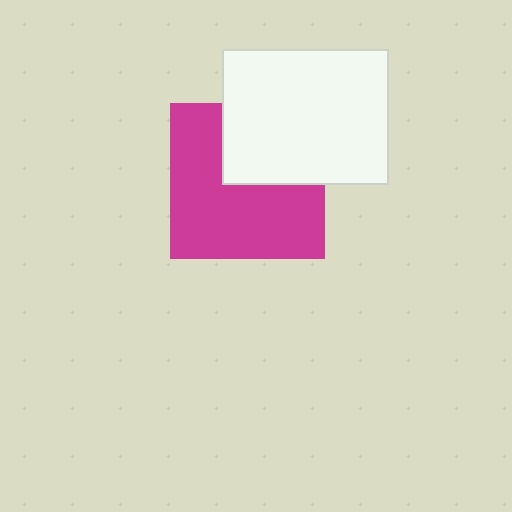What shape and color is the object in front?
The object in front is a white rectangle.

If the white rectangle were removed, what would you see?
You would see the complete magenta square.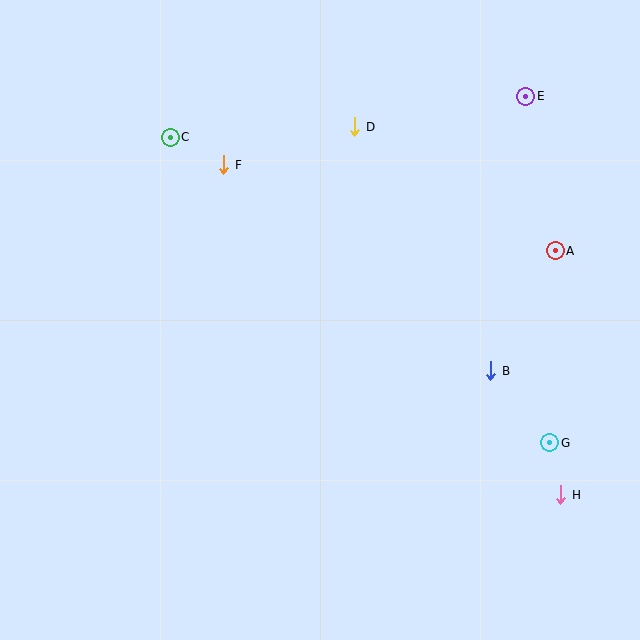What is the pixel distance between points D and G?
The distance between D and G is 371 pixels.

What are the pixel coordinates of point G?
Point G is at (550, 443).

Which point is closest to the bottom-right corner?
Point H is closest to the bottom-right corner.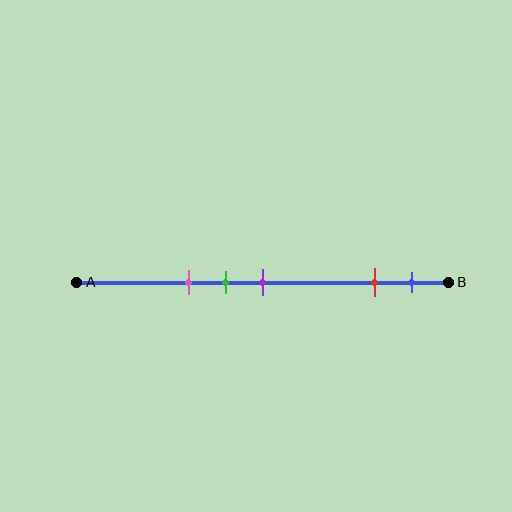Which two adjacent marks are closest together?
The green and purple marks are the closest adjacent pair.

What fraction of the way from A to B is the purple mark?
The purple mark is approximately 50% (0.5) of the way from A to B.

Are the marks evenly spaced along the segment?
No, the marks are not evenly spaced.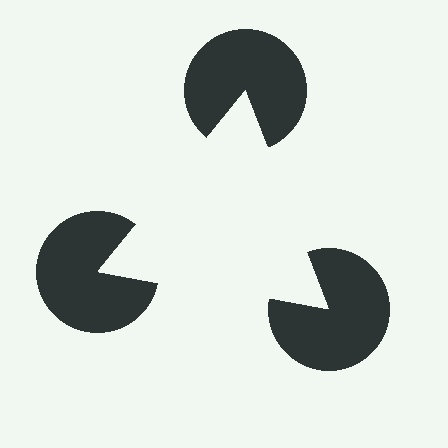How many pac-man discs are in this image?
There are 3 — one at each vertex of the illusory triangle.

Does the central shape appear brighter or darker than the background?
It typically appears slightly brighter than the background, even though no actual brightness change is drawn.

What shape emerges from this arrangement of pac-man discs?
An illusory triangle — its edges are inferred from the aligned wedge cuts in the pac-man discs, not physically drawn.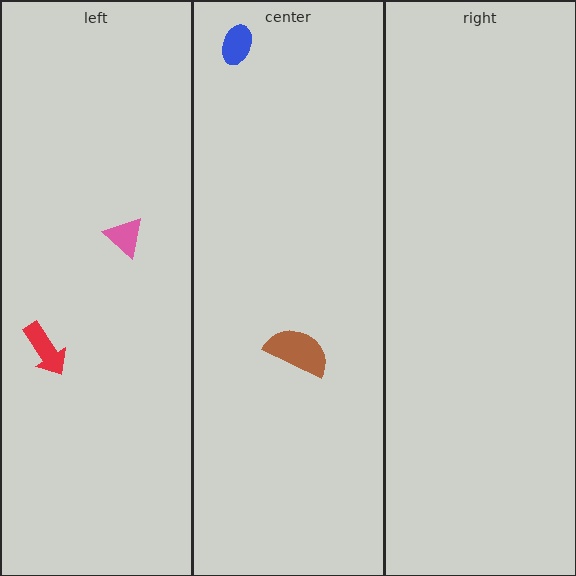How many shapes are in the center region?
2.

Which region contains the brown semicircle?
The center region.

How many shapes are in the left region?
2.